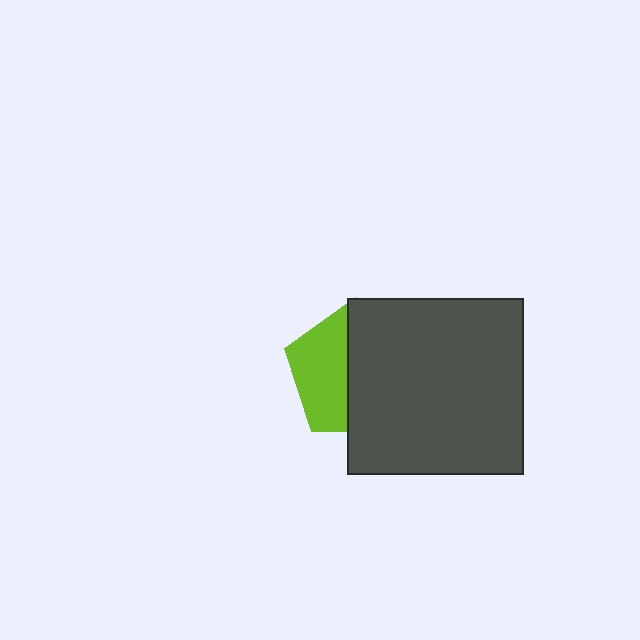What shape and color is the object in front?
The object in front is a dark gray square.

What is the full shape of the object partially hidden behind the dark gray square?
The partially hidden object is a lime pentagon.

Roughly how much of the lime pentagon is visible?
A small part of it is visible (roughly 42%).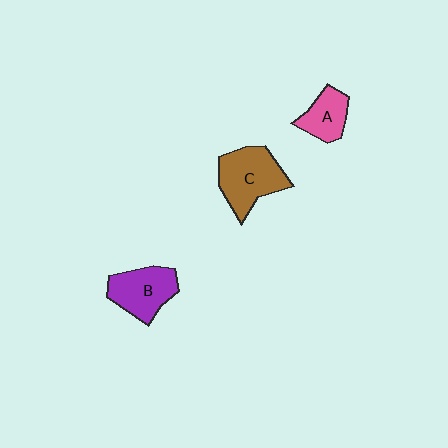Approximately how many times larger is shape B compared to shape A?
Approximately 1.4 times.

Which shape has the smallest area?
Shape A (pink).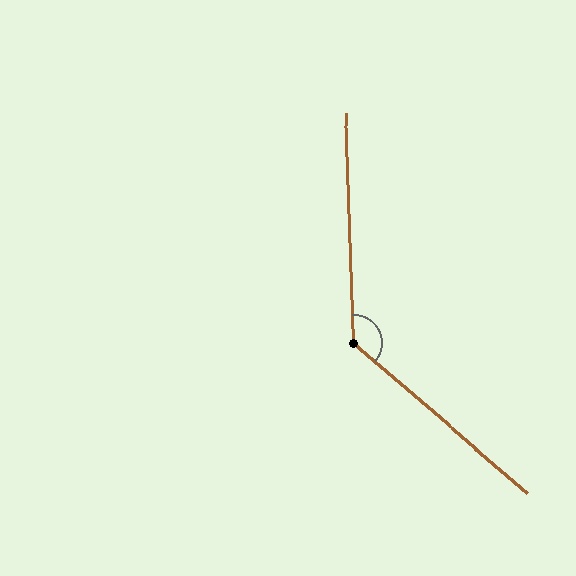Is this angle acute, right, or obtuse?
It is obtuse.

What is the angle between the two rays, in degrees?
Approximately 133 degrees.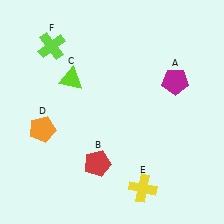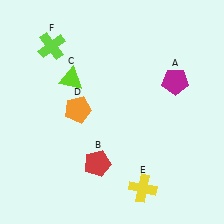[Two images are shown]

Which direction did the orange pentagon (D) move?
The orange pentagon (D) moved right.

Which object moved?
The orange pentagon (D) moved right.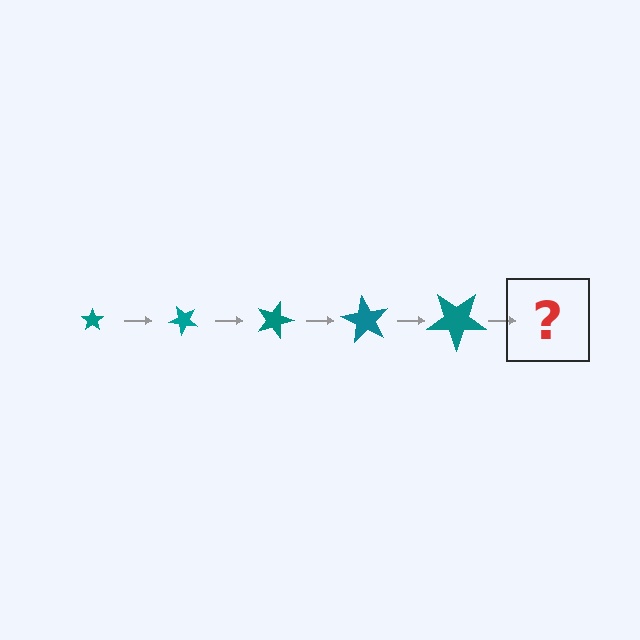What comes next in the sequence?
The next element should be a star, larger than the previous one and rotated 225 degrees from the start.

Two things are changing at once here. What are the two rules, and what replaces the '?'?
The two rules are that the star grows larger each step and it rotates 45 degrees each step. The '?' should be a star, larger than the previous one and rotated 225 degrees from the start.